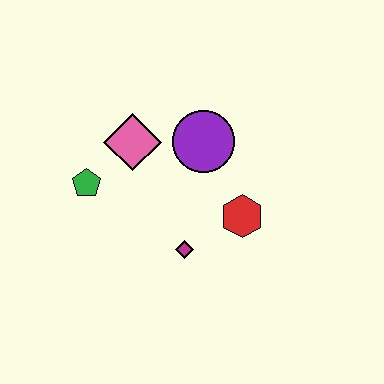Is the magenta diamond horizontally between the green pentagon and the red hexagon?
Yes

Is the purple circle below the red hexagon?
No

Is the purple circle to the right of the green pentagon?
Yes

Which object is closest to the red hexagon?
The magenta diamond is closest to the red hexagon.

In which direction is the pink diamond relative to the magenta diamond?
The pink diamond is above the magenta diamond.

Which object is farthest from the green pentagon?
The red hexagon is farthest from the green pentagon.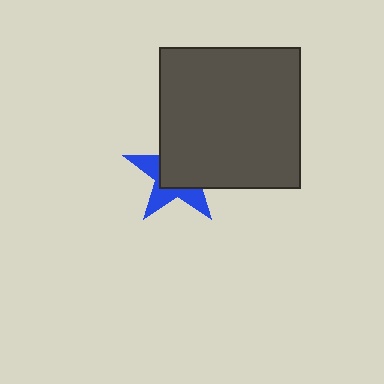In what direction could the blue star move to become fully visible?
The blue star could move toward the lower-left. That would shift it out from behind the dark gray square entirely.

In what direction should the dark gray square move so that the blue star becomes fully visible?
The dark gray square should move toward the upper-right. That is the shortest direction to clear the overlap and leave the blue star fully visible.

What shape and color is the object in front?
The object in front is a dark gray square.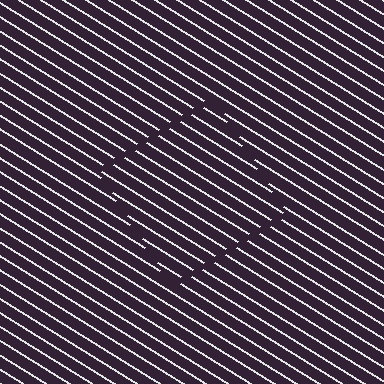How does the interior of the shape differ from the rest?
The interior of the shape contains the same grating, shifted by half a period — the contour is defined by the phase discontinuity where line-ends from the inner and outer gratings abut.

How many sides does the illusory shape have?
4 sides — the line-ends trace a square.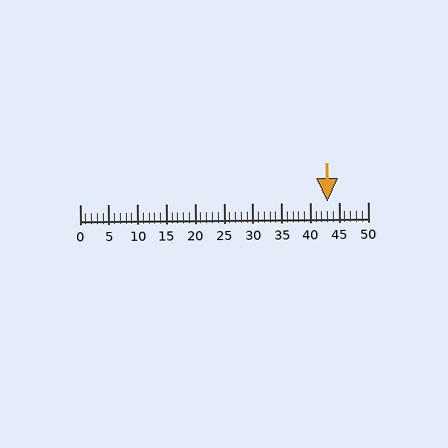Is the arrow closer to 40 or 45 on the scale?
The arrow is closer to 45.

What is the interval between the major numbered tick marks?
The major tick marks are spaced 5 units apart.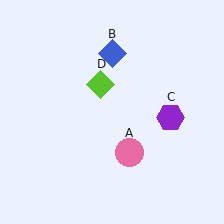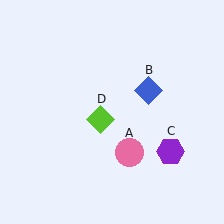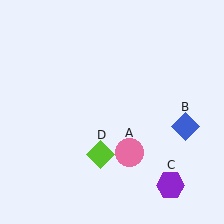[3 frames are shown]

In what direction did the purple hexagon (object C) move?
The purple hexagon (object C) moved down.